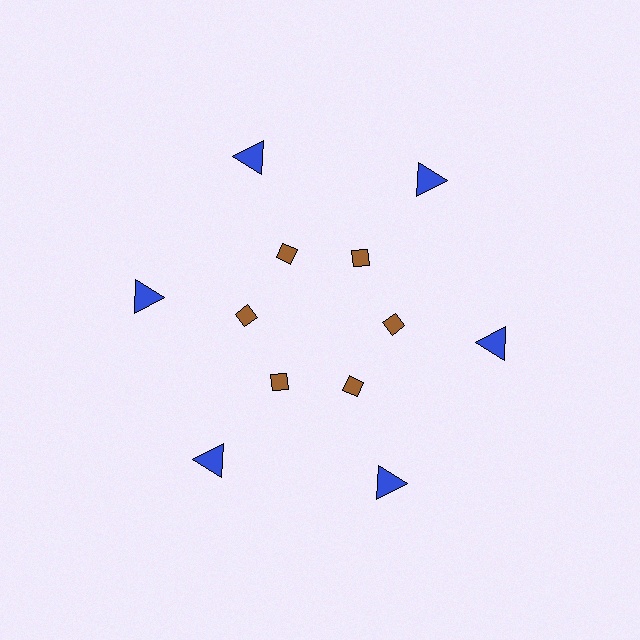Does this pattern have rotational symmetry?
Yes, this pattern has 6-fold rotational symmetry. It looks the same after rotating 60 degrees around the center.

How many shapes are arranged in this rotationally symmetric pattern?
There are 12 shapes, arranged in 6 groups of 2.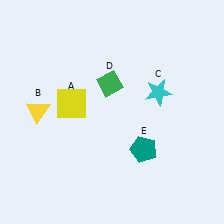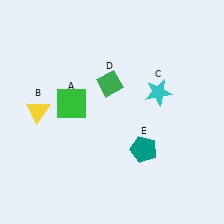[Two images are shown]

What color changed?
The square (A) changed from yellow in Image 1 to green in Image 2.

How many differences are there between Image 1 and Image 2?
There is 1 difference between the two images.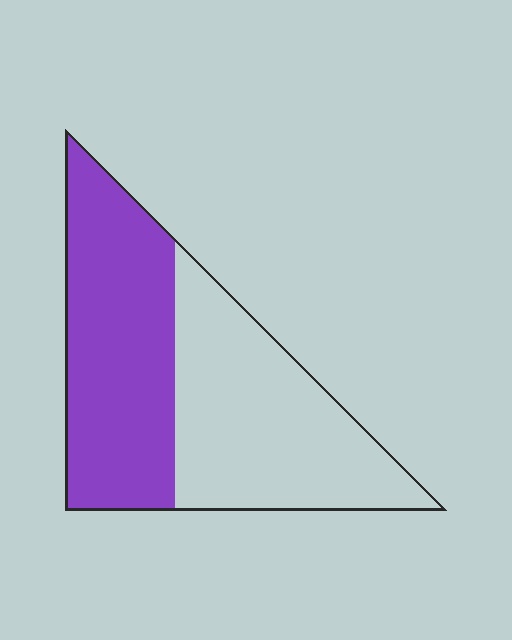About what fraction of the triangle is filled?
About one half (1/2).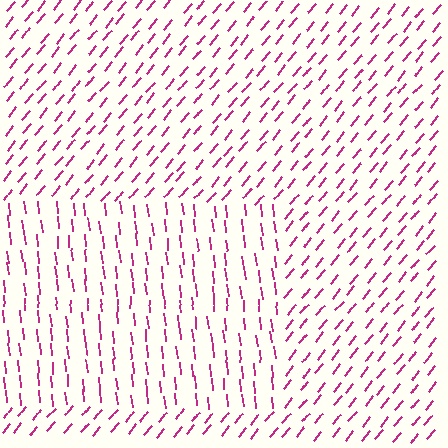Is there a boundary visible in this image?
Yes, there is a texture boundary formed by a change in line orientation.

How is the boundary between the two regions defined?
The boundary is defined purely by a change in line orientation (approximately 45 degrees difference). All lines are the same color and thickness.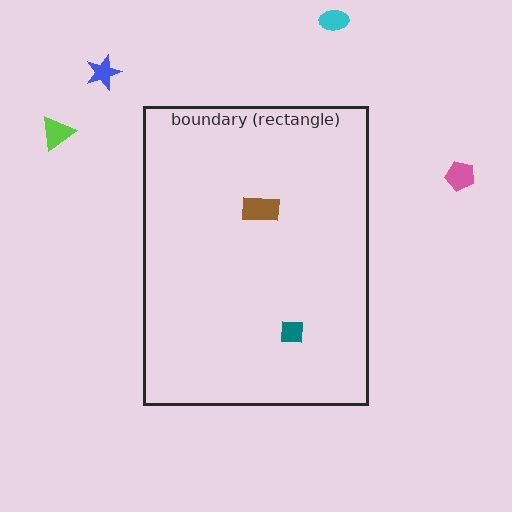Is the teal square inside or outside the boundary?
Inside.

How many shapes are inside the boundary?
2 inside, 4 outside.